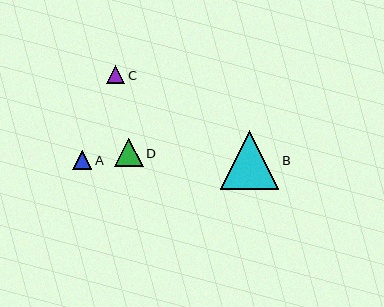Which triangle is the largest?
Triangle B is the largest with a size of approximately 59 pixels.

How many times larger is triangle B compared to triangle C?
Triangle B is approximately 3.2 times the size of triangle C.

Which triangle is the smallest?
Triangle C is the smallest with a size of approximately 18 pixels.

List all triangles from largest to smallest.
From largest to smallest: B, D, A, C.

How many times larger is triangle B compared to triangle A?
Triangle B is approximately 3.1 times the size of triangle A.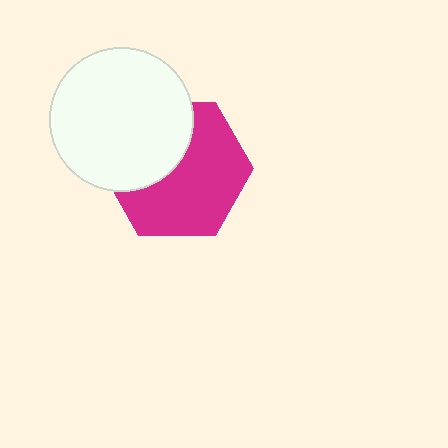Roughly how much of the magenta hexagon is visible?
About half of it is visible (roughly 62%).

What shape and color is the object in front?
The object in front is a white circle.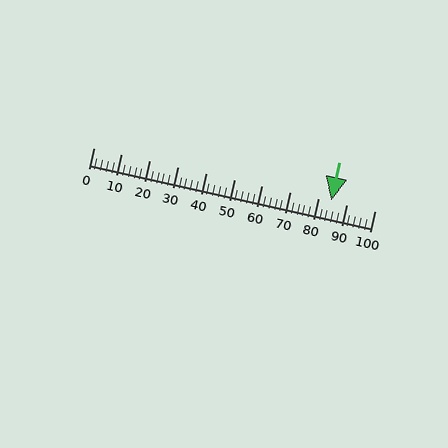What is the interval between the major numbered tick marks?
The major tick marks are spaced 10 units apart.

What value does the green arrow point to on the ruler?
The green arrow points to approximately 85.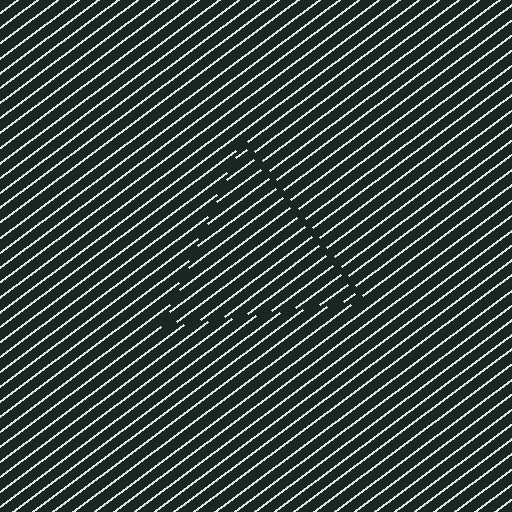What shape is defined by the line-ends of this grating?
An illusory triangle. The interior of the shape contains the same grating, shifted by half a period — the contour is defined by the phase discontinuity where line-ends from the inner and outer gratings abut.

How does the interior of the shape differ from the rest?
The interior of the shape contains the same grating, shifted by half a period — the contour is defined by the phase discontinuity where line-ends from the inner and outer gratings abut.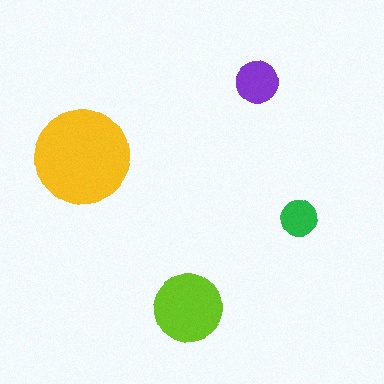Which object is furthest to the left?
The yellow circle is leftmost.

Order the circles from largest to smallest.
the yellow one, the lime one, the purple one, the green one.